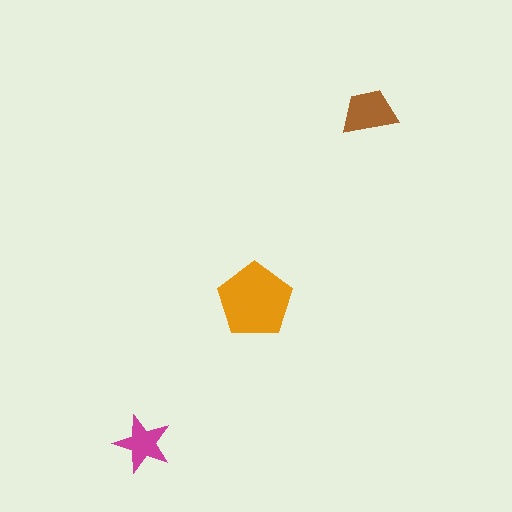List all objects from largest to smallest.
The orange pentagon, the brown trapezoid, the magenta star.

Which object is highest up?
The brown trapezoid is topmost.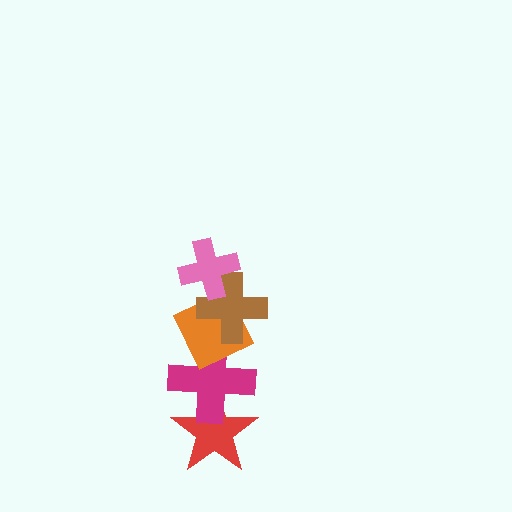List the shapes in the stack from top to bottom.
From top to bottom: the pink cross, the brown cross, the orange diamond, the magenta cross, the red star.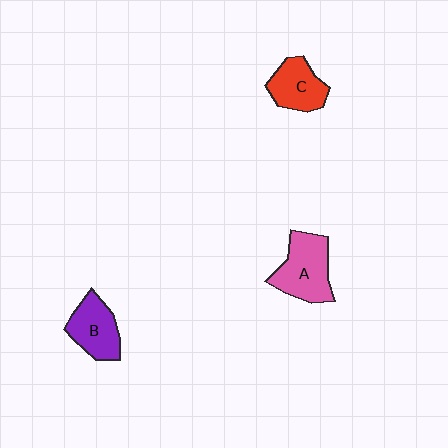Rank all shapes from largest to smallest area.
From largest to smallest: A (pink), B (purple), C (red).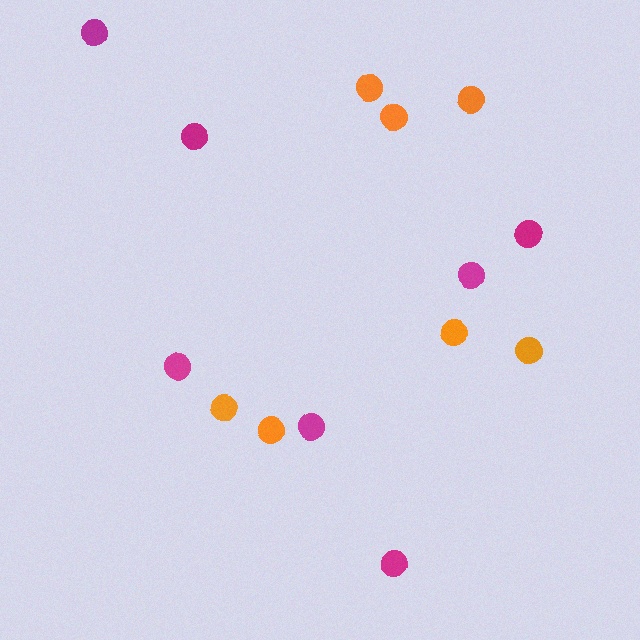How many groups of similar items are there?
There are 2 groups: one group of orange circles (7) and one group of magenta circles (7).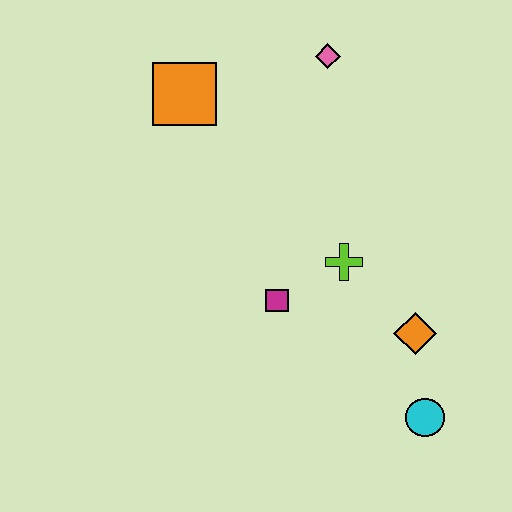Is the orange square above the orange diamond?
Yes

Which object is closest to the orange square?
The pink diamond is closest to the orange square.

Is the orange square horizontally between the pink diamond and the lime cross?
No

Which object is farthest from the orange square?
The cyan circle is farthest from the orange square.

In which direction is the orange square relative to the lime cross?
The orange square is above the lime cross.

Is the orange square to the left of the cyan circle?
Yes